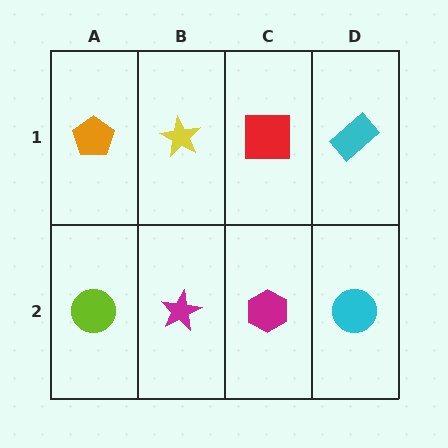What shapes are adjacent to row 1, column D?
A cyan circle (row 2, column D), a red square (row 1, column C).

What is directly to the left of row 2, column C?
A magenta star.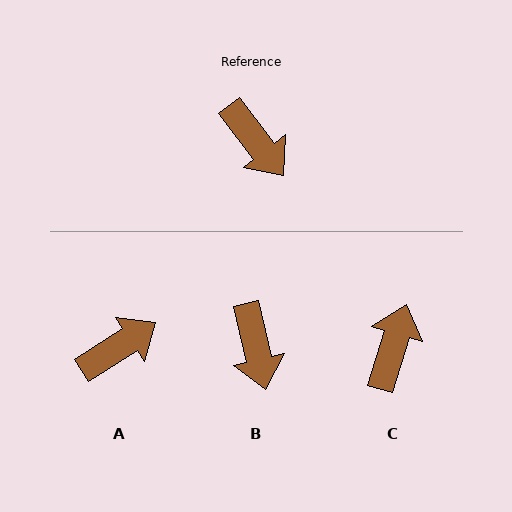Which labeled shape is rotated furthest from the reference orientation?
C, about 125 degrees away.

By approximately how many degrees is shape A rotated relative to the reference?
Approximately 85 degrees counter-clockwise.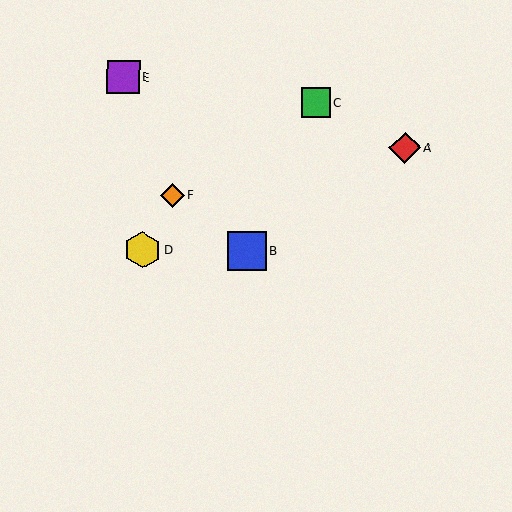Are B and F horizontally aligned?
No, B is at y≈251 and F is at y≈195.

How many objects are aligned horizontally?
2 objects (B, D) are aligned horizontally.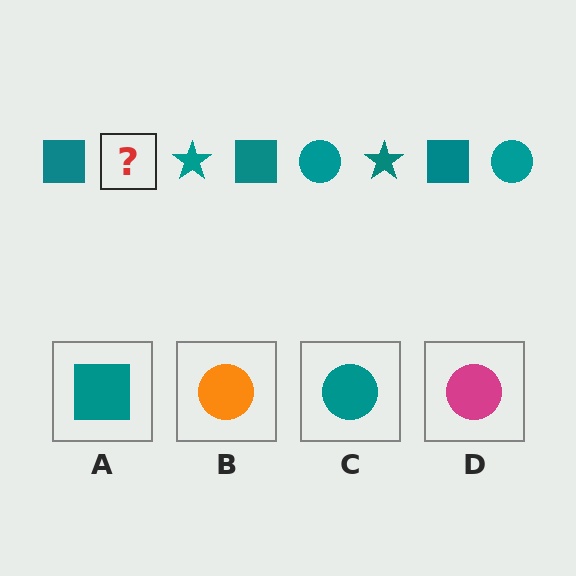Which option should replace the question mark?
Option C.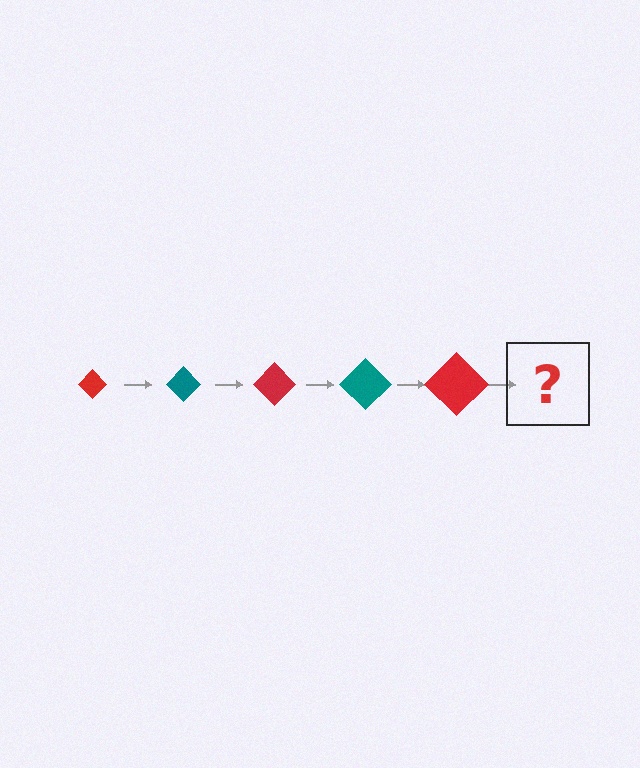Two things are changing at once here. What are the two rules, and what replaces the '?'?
The two rules are that the diamond grows larger each step and the color cycles through red and teal. The '?' should be a teal diamond, larger than the previous one.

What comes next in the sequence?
The next element should be a teal diamond, larger than the previous one.